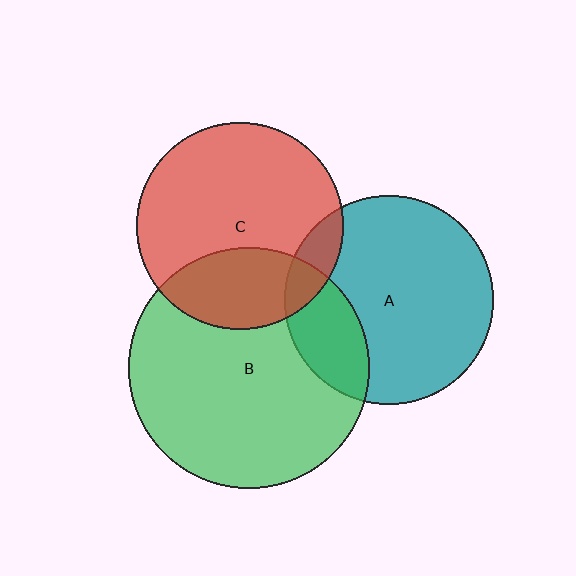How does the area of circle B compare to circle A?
Approximately 1.3 times.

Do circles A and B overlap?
Yes.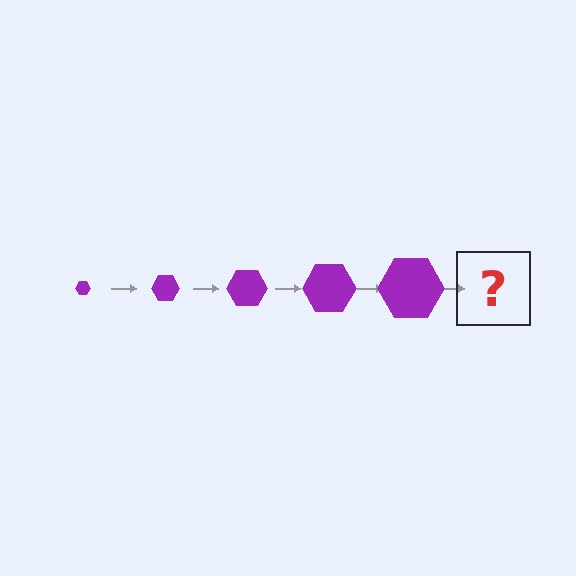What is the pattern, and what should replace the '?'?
The pattern is that the hexagon gets progressively larger each step. The '?' should be a purple hexagon, larger than the previous one.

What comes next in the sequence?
The next element should be a purple hexagon, larger than the previous one.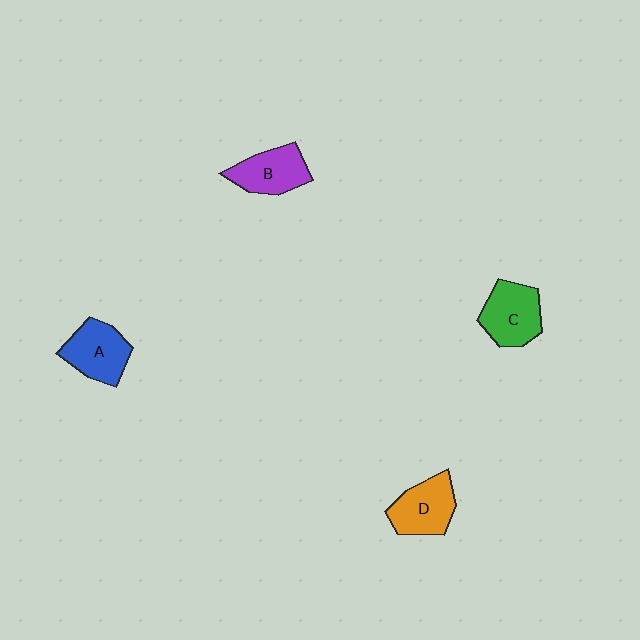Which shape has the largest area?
Shape C (green).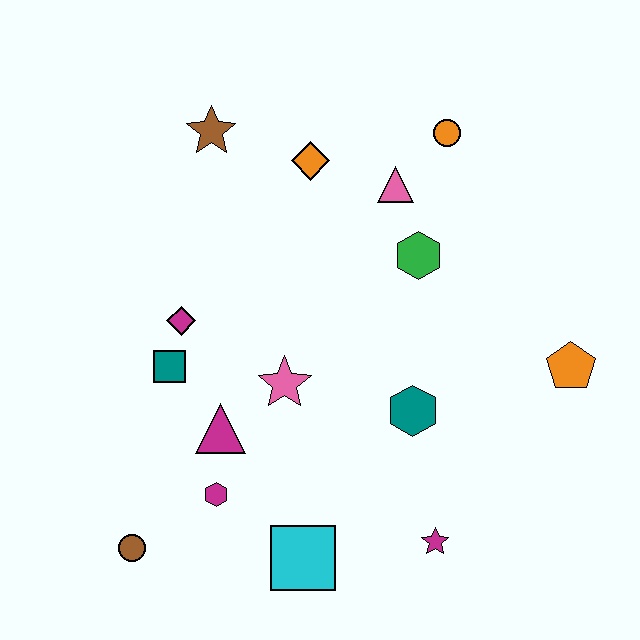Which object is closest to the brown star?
The orange diamond is closest to the brown star.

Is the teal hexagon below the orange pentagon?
Yes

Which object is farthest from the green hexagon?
The brown circle is farthest from the green hexagon.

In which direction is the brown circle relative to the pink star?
The brown circle is below the pink star.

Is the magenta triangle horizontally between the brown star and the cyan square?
Yes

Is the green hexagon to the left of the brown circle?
No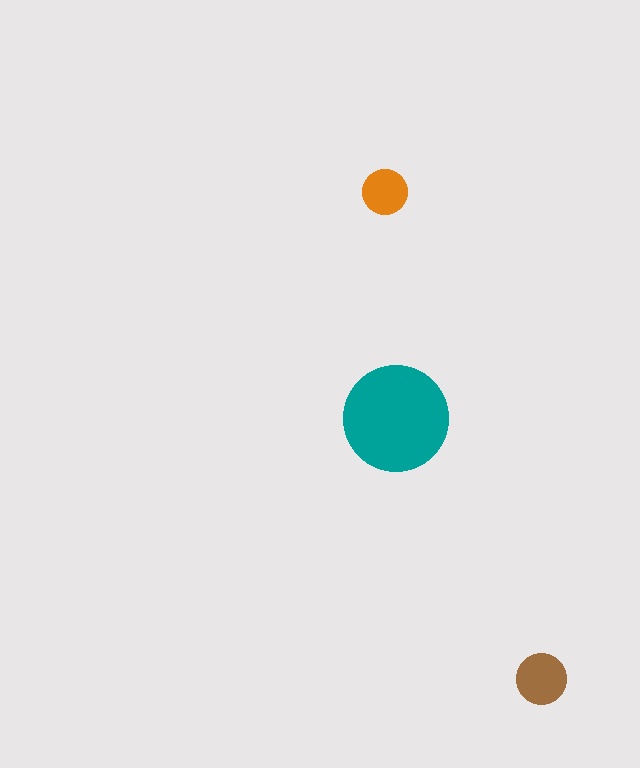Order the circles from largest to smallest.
the teal one, the brown one, the orange one.